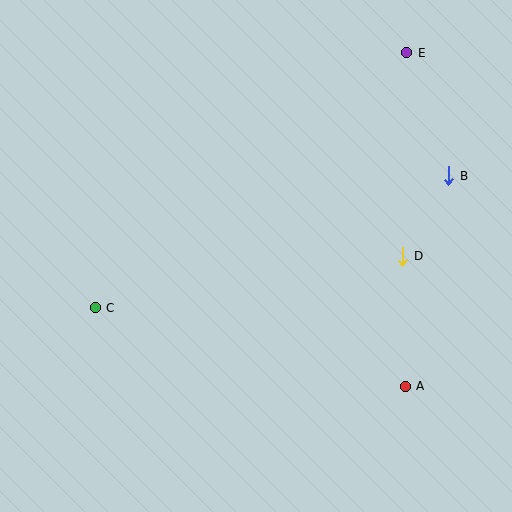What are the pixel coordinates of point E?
Point E is at (407, 53).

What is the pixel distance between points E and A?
The distance between E and A is 333 pixels.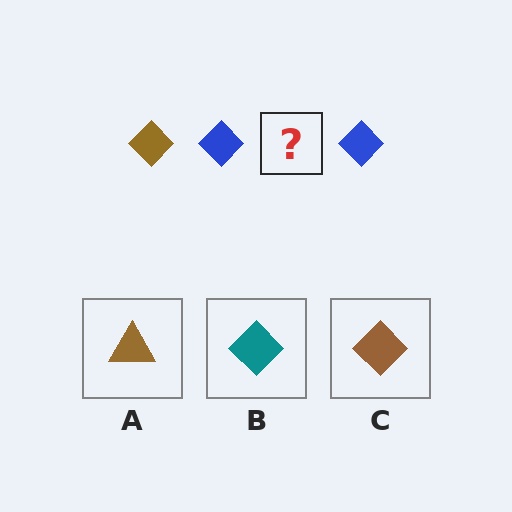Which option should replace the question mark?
Option C.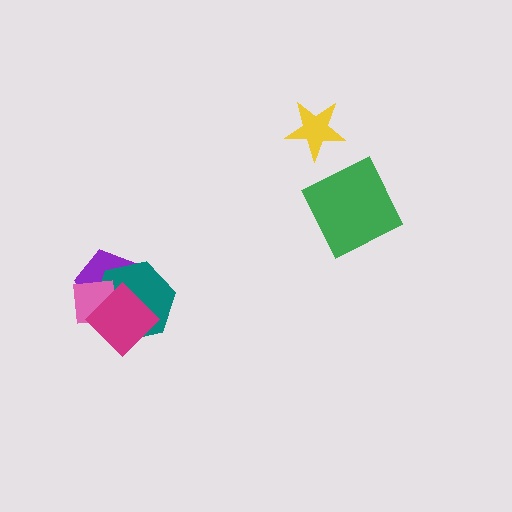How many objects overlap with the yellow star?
0 objects overlap with the yellow star.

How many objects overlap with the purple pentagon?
3 objects overlap with the purple pentagon.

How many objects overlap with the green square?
0 objects overlap with the green square.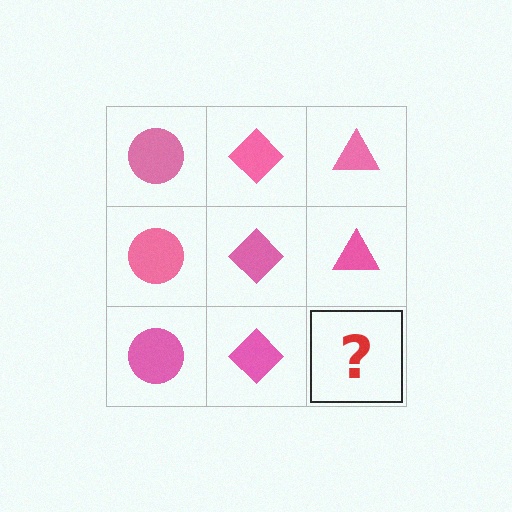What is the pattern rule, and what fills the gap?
The rule is that each column has a consistent shape. The gap should be filled with a pink triangle.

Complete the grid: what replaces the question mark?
The question mark should be replaced with a pink triangle.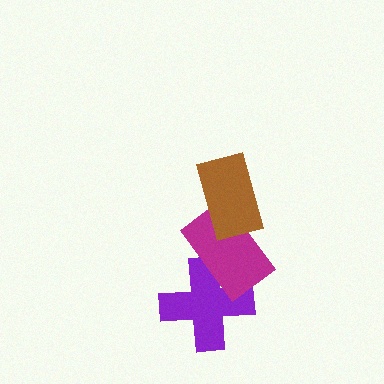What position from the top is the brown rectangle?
The brown rectangle is 1st from the top.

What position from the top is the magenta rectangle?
The magenta rectangle is 2nd from the top.